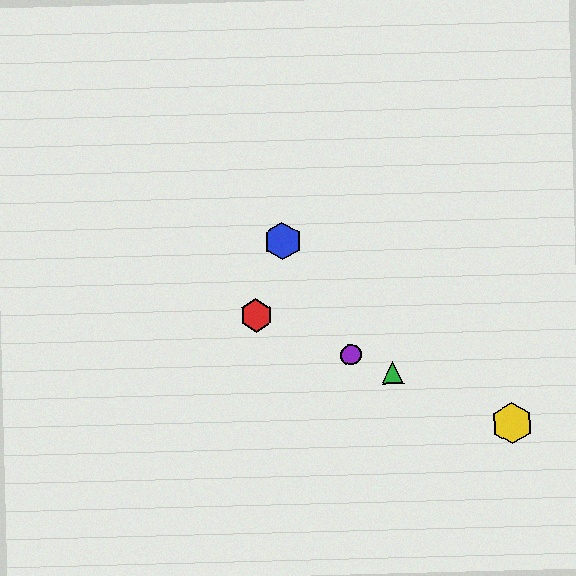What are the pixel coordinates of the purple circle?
The purple circle is at (351, 355).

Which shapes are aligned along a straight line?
The red hexagon, the green triangle, the yellow hexagon, the purple circle are aligned along a straight line.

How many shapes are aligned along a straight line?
4 shapes (the red hexagon, the green triangle, the yellow hexagon, the purple circle) are aligned along a straight line.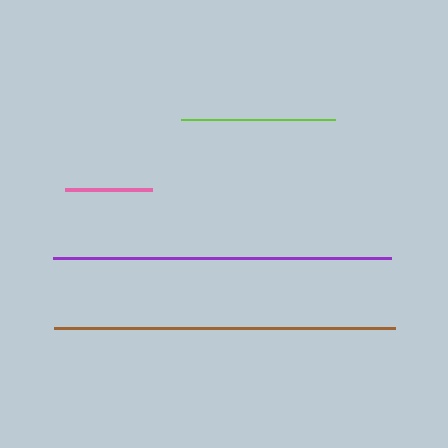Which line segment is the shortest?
The pink line is the shortest at approximately 87 pixels.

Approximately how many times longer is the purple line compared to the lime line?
The purple line is approximately 2.2 times the length of the lime line.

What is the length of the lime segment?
The lime segment is approximately 154 pixels long.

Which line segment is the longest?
The brown line is the longest at approximately 340 pixels.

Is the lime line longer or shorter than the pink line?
The lime line is longer than the pink line.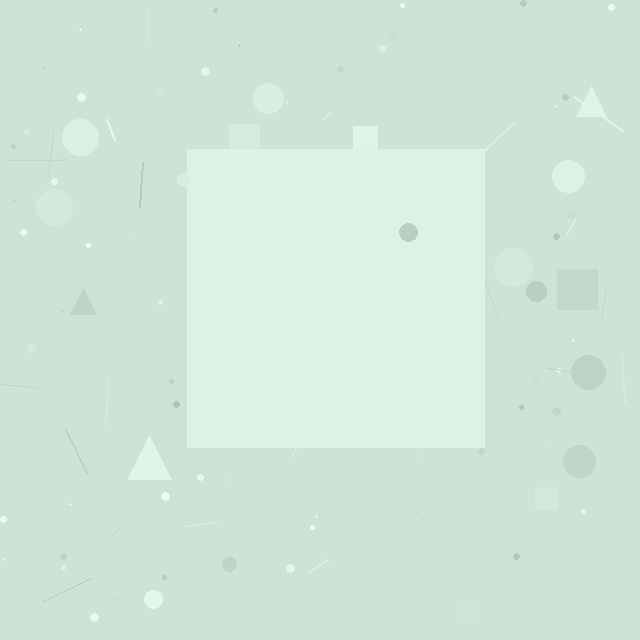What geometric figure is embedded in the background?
A square is embedded in the background.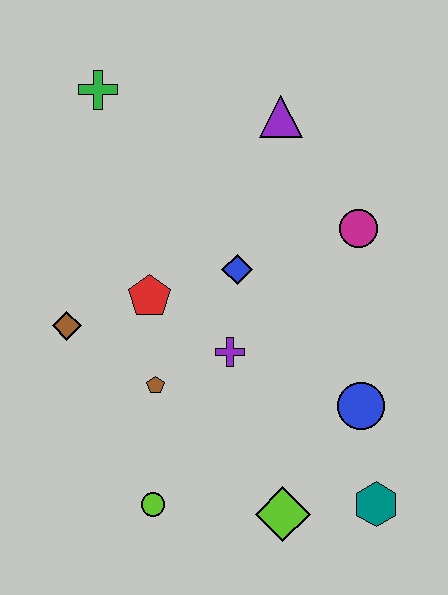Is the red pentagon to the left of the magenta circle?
Yes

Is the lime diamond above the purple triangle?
No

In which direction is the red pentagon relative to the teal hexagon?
The red pentagon is to the left of the teal hexagon.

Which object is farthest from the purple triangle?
The lime circle is farthest from the purple triangle.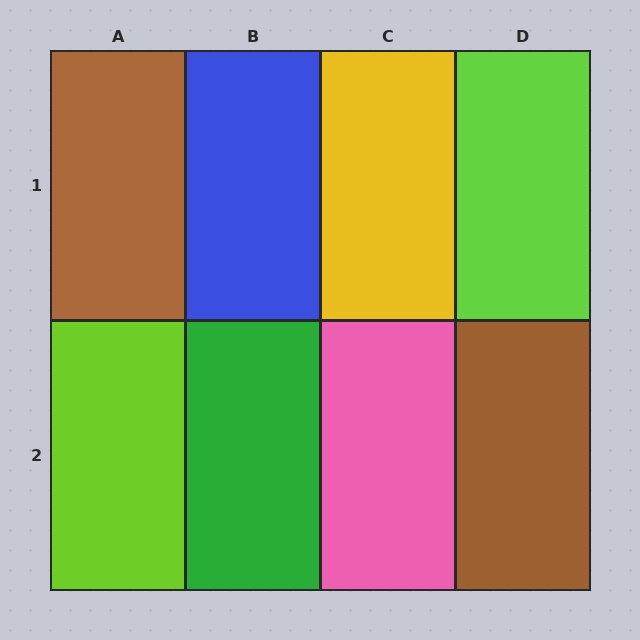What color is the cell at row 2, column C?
Pink.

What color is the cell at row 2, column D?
Brown.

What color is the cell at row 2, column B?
Green.